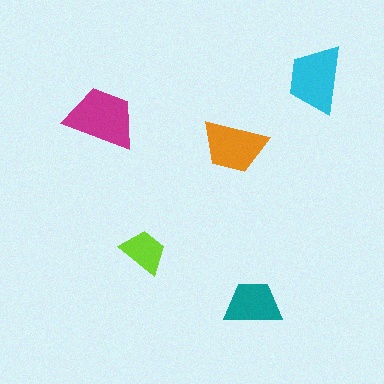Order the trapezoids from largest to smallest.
the magenta one, the cyan one, the orange one, the teal one, the lime one.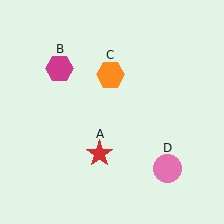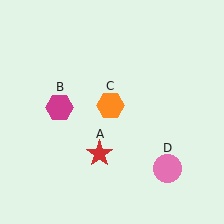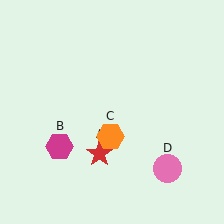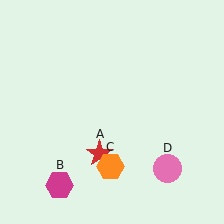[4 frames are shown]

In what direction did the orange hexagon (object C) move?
The orange hexagon (object C) moved down.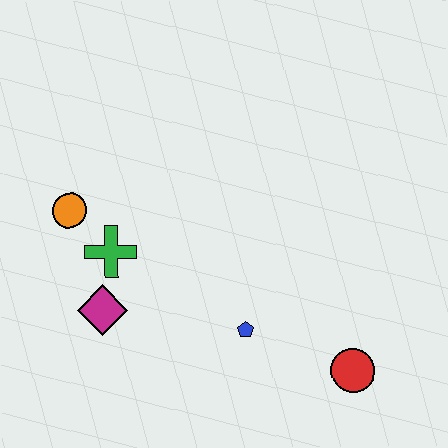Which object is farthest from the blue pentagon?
The orange circle is farthest from the blue pentagon.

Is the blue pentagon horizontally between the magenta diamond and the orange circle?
No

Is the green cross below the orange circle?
Yes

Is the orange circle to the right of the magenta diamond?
No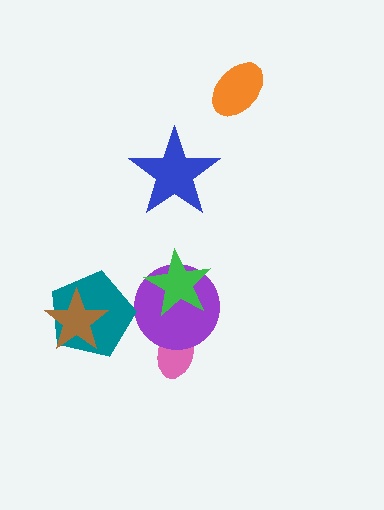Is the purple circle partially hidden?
Yes, it is partially covered by another shape.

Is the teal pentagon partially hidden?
Yes, it is partially covered by another shape.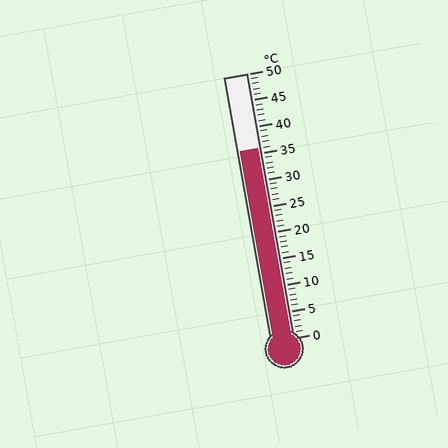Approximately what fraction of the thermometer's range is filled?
The thermometer is filled to approximately 70% of its range.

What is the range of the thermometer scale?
The thermometer scale ranges from 0°C to 50°C.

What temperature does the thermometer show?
The thermometer shows approximately 36°C.